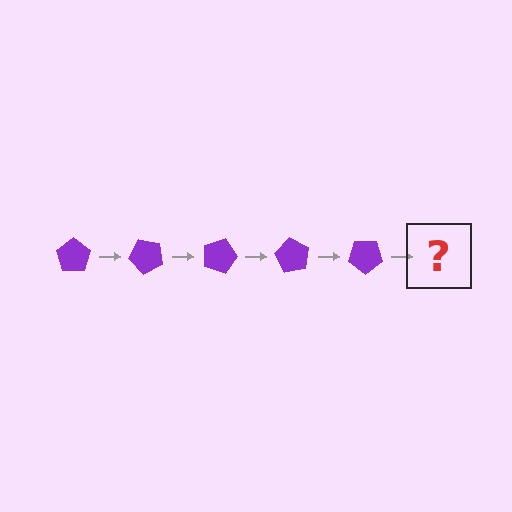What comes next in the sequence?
The next element should be a purple pentagon rotated 225 degrees.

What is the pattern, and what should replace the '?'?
The pattern is that the pentagon rotates 45 degrees each step. The '?' should be a purple pentagon rotated 225 degrees.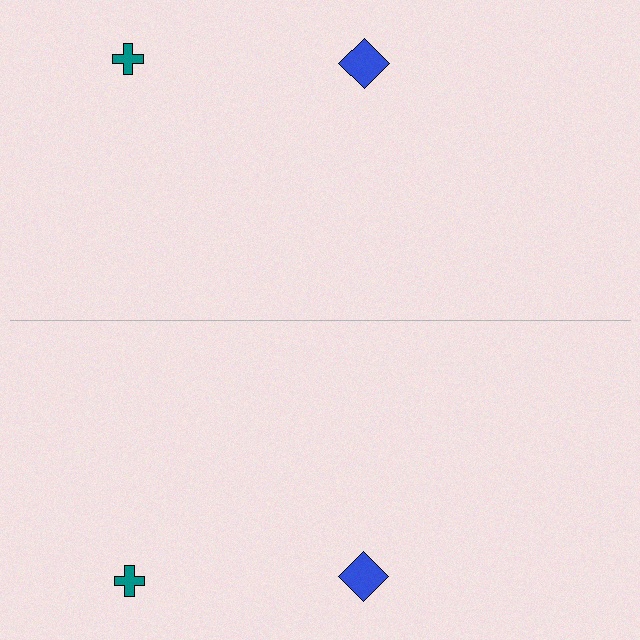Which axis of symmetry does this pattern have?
The pattern has a horizontal axis of symmetry running through the center of the image.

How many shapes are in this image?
There are 4 shapes in this image.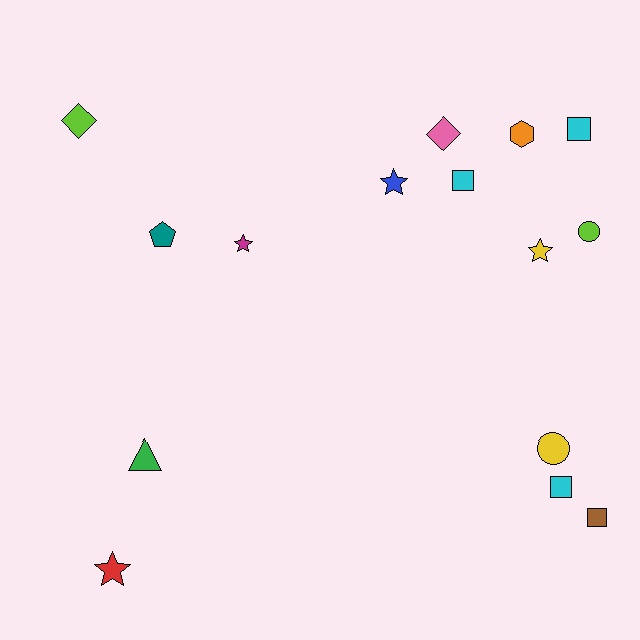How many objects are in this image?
There are 15 objects.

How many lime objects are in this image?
There are 2 lime objects.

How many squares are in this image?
There are 4 squares.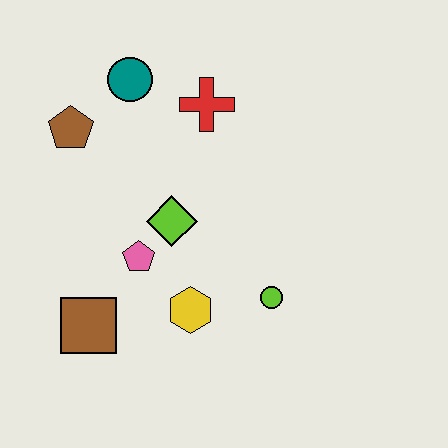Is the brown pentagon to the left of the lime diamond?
Yes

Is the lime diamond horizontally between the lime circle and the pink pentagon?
Yes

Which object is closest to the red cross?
The teal circle is closest to the red cross.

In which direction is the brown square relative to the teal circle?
The brown square is below the teal circle.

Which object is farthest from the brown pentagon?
The lime circle is farthest from the brown pentagon.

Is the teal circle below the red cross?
No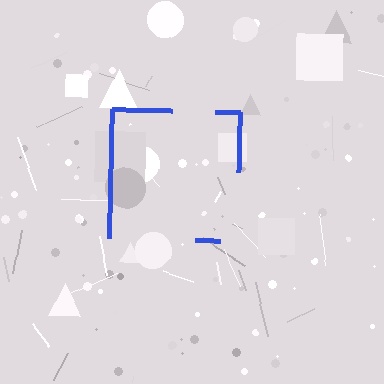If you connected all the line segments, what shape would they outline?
They would outline a square.